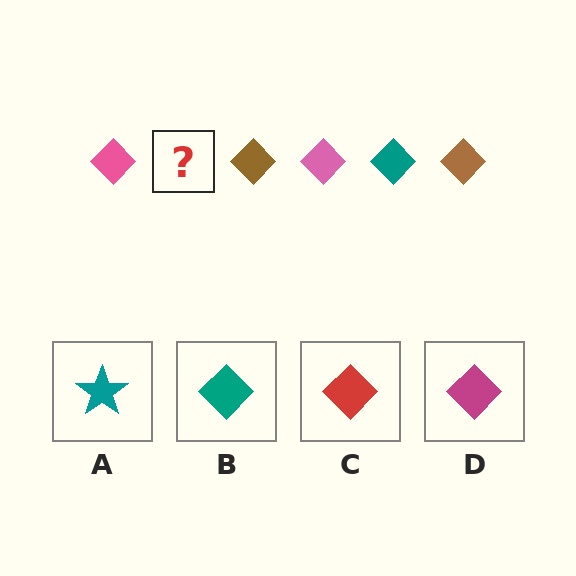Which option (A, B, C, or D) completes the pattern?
B.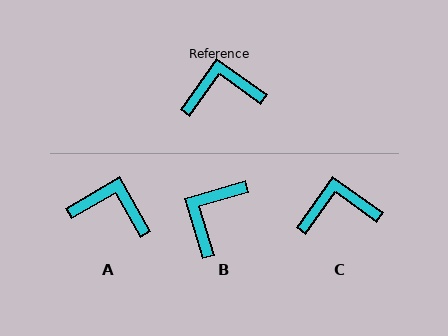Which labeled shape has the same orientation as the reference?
C.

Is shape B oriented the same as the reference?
No, it is off by about 52 degrees.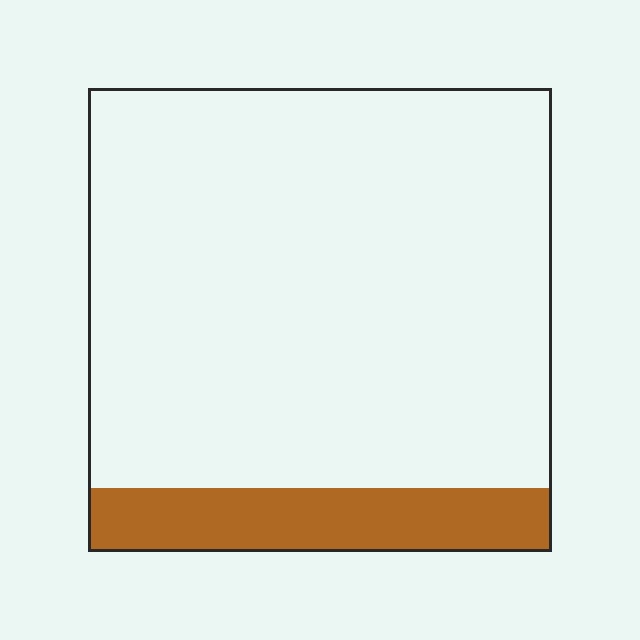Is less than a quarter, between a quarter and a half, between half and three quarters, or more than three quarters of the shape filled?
Less than a quarter.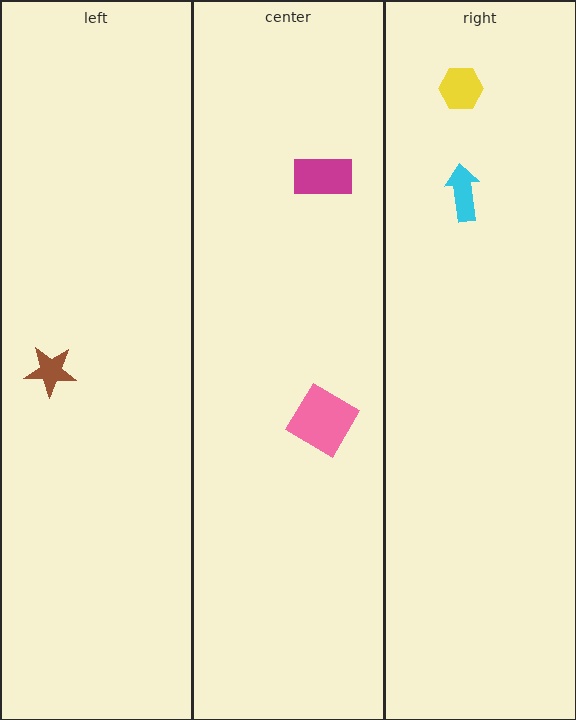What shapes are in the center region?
The magenta rectangle, the pink diamond.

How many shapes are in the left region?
1.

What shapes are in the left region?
The brown star.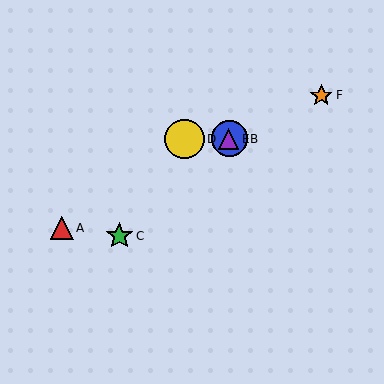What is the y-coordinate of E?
Object E is at y≈139.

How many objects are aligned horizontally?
3 objects (B, D, E) are aligned horizontally.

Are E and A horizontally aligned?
No, E is at y≈139 and A is at y≈228.